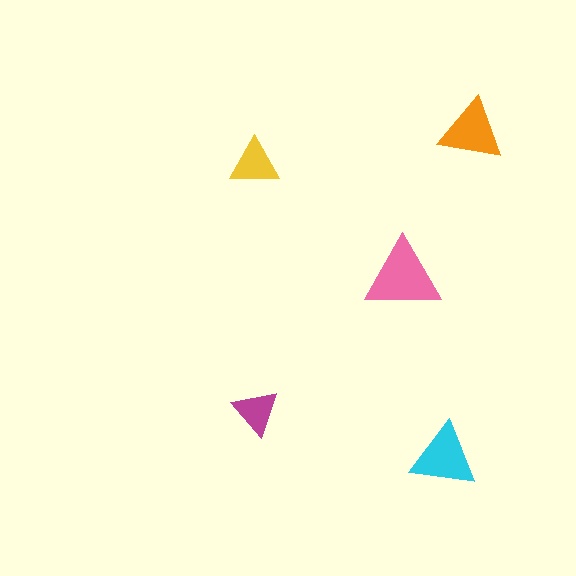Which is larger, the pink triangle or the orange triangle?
The pink one.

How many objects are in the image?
There are 5 objects in the image.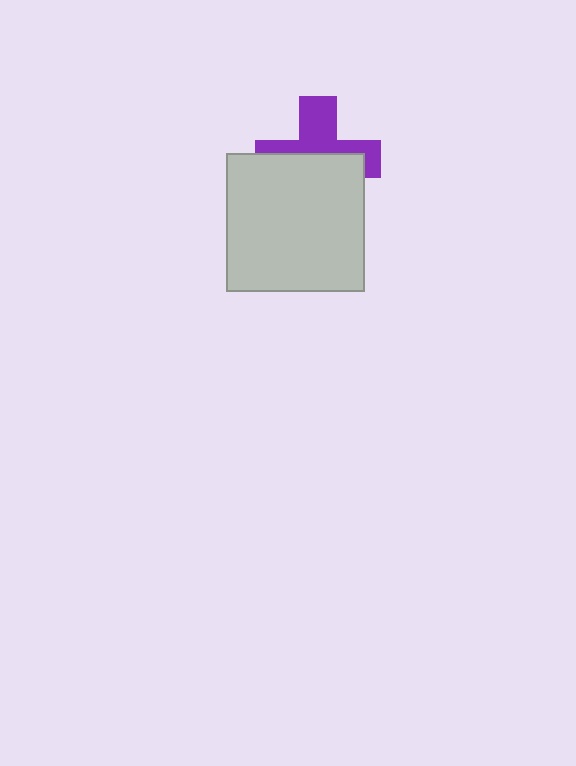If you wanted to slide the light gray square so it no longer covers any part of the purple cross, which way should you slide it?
Slide it down — that is the most direct way to separate the two shapes.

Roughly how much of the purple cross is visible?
About half of it is visible (roughly 47%).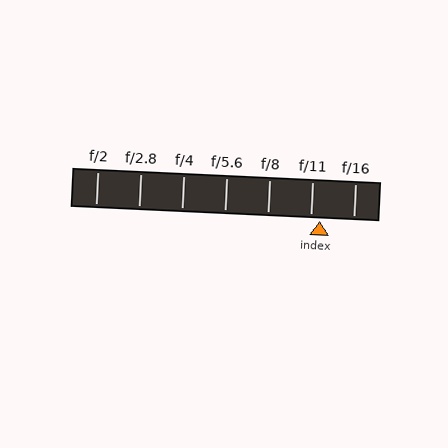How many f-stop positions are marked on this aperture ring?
There are 7 f-stop positions marked.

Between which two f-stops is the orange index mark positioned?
The index mark is between f/11 and f/16.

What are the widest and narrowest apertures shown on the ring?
The widest aperture shown is f/2 and the narrowest is f/16.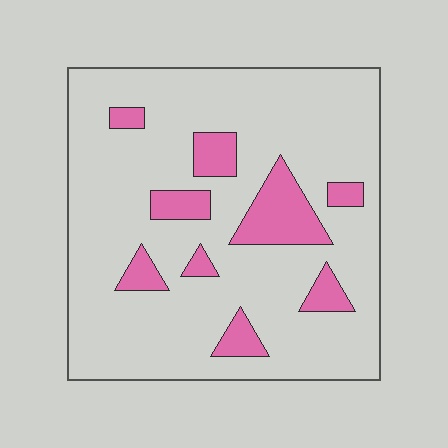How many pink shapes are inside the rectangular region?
9.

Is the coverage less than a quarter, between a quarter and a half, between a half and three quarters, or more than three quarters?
Less than a quarter.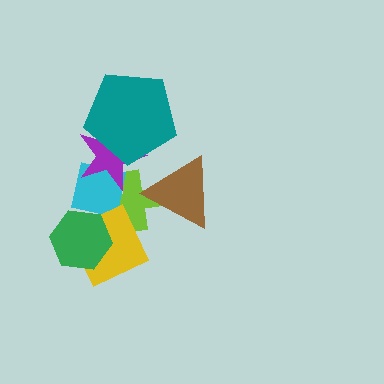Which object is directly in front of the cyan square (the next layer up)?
The purple star is directly in front of the cyan square.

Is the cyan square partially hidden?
Yes, it is partially covered by another shape.